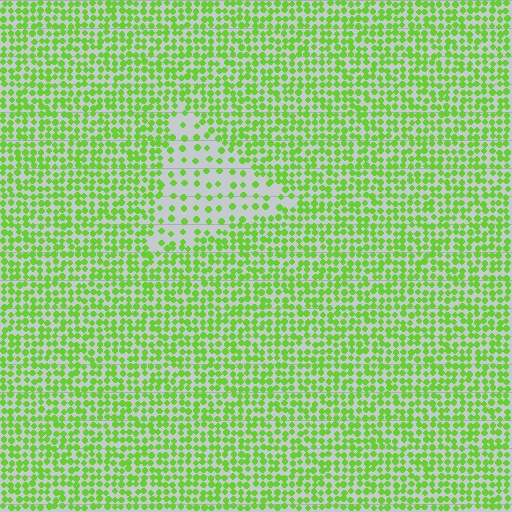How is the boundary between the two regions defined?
The boundary is defined by a change in element density (approximately 2.6x ratio). All elements are the same color, size, and shape.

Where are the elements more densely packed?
The elements are more densely packed outside the triangle boundary.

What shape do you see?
I see a triangle.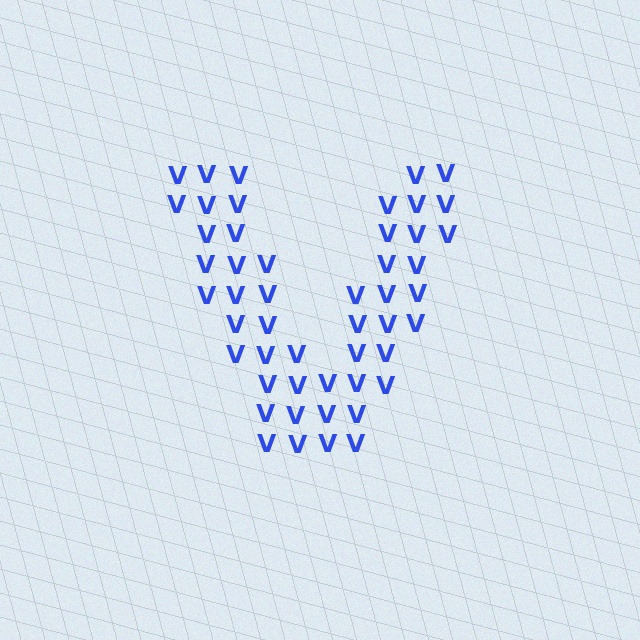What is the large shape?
The large shape is the letter V.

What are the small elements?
The small elements are letter V's.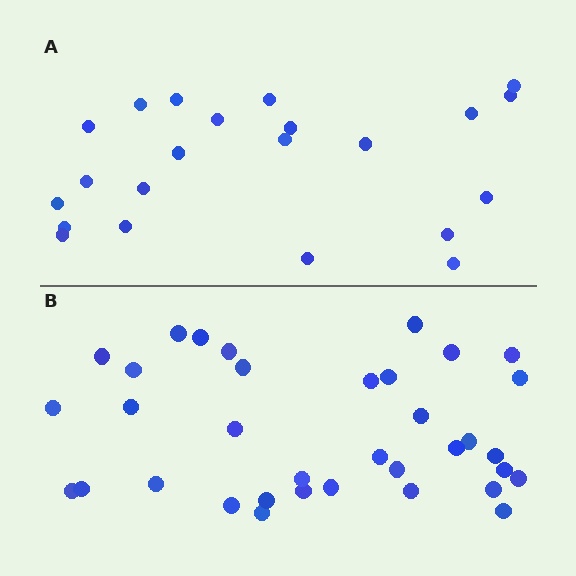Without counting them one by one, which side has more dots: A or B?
Region B (the bottom region) has more dots.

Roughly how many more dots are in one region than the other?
Region B has approximately 15 more dots than region A.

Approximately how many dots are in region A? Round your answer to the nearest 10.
About 20 dots. (The exact count is 22, which rounds to 20.)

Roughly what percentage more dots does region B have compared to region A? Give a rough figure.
About 60% more.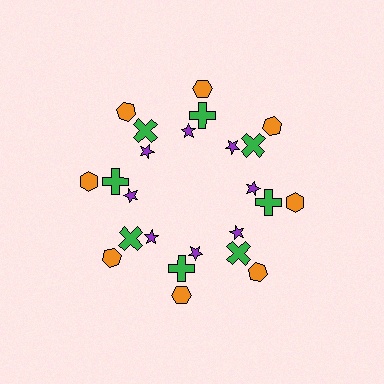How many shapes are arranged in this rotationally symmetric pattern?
There are 24 shapes, arranged in 8 groups of 3.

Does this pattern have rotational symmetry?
Yes, this pattern has 8-fold rotational symmetry. It looks the same after rotating 45 degrees around the center.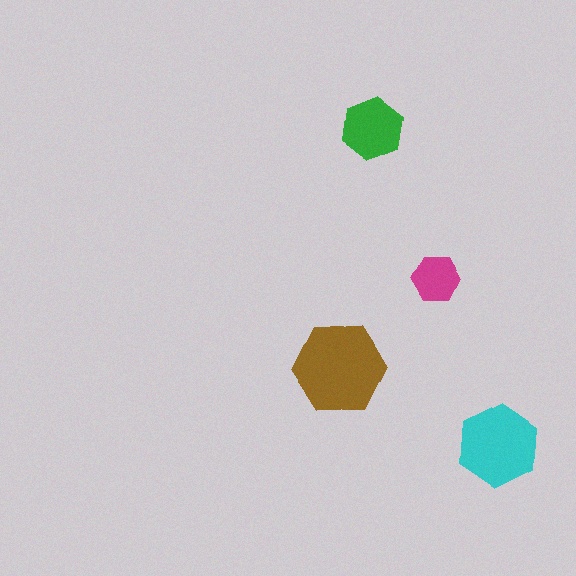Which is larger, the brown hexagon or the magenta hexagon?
The brown one.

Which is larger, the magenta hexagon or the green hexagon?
The green one.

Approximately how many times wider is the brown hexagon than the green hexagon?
About 1.5 times wider.